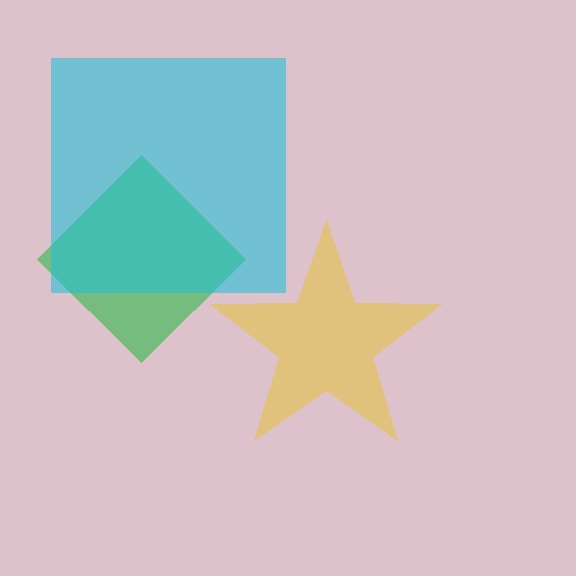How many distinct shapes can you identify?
There are 3 distinct shapes: a yellow star, a green diamond, a cyan square.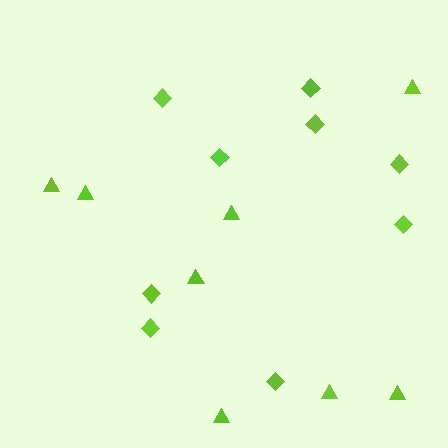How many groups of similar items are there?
There are 2 groups: one group of diamonds (9) and one group of triangles (8).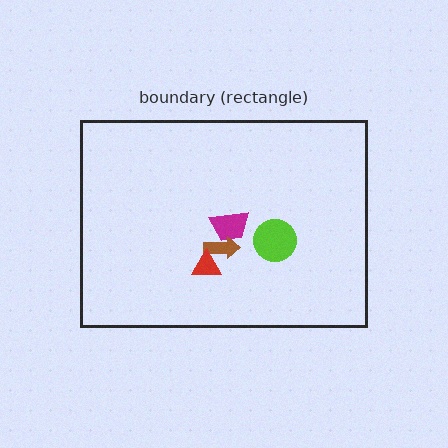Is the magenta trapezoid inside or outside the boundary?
Inside.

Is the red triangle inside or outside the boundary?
Inside.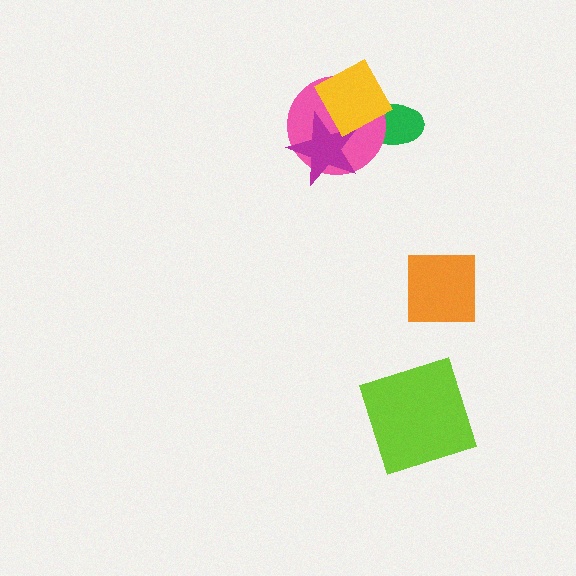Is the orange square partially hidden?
No, no other shape covers it.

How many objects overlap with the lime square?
0 objects overlap with the lime square.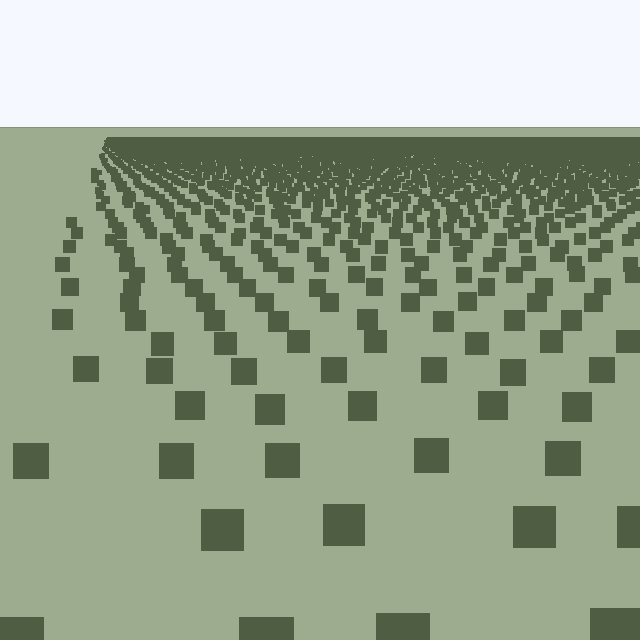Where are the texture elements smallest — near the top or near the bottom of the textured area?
Near the top.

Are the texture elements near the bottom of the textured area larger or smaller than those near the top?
Larger. Near the bottom, elements are closer to the viewer and appear at a bigger on-screen size.